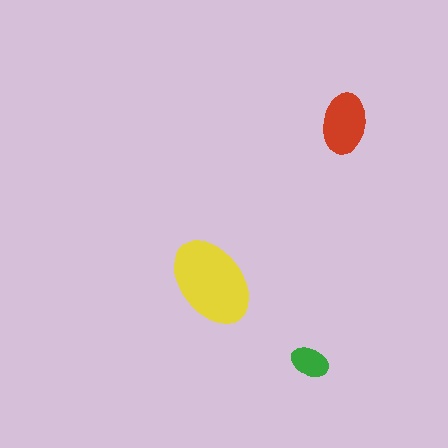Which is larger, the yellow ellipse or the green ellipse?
The yellow one.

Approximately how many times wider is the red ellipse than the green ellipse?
About 1.5 times wider.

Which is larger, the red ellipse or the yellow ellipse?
The yellow one.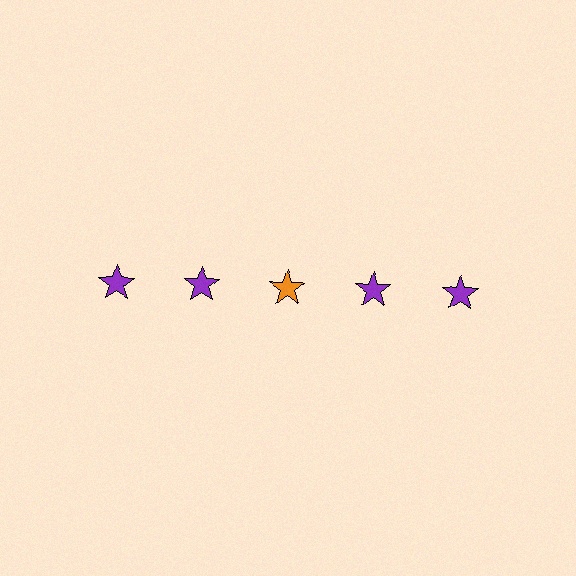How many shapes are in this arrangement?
There are 5 shapes arranged in a grid pattern.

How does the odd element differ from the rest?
It has a different color: orange instead of purple.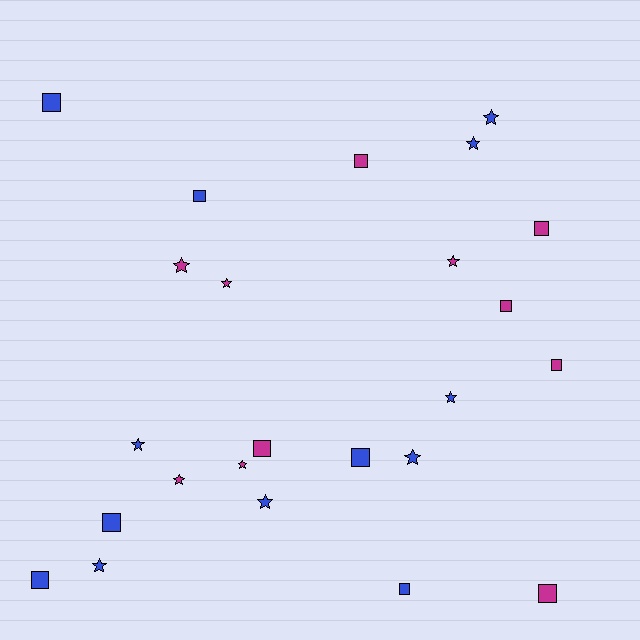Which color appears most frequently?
Blue, with 13 objects.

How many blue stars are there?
There are 7 blue stars.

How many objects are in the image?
There are 24 objects.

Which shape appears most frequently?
Square, with 12 objects.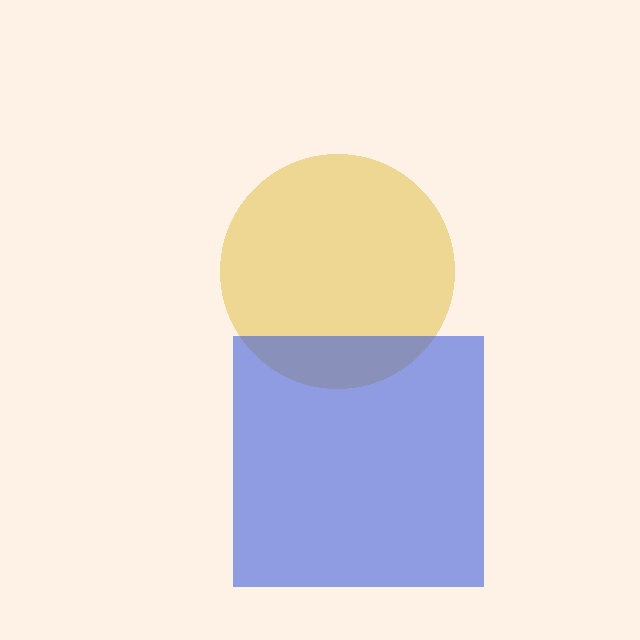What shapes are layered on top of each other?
The layered shapes are: a yellow circle, a blue square.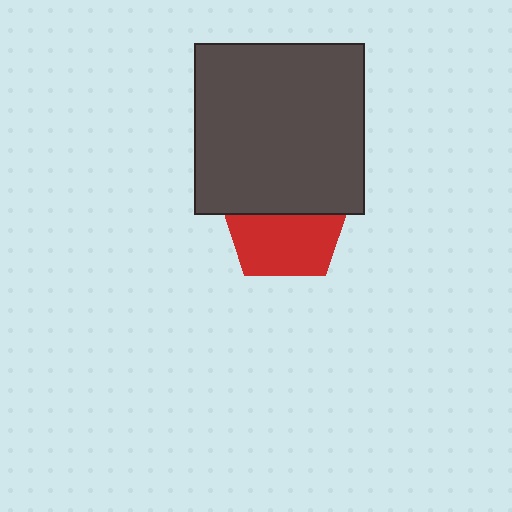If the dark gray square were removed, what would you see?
You would see the complete red pentagon.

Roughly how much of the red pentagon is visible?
About half of it is visible (roughly 53%).